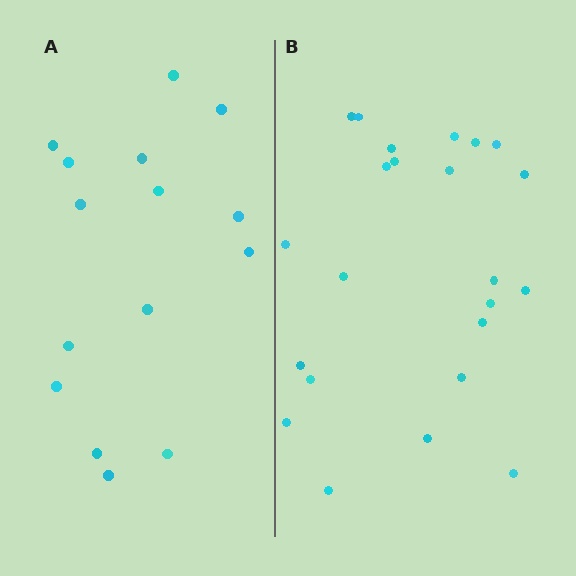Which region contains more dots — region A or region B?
Region B (the right region) has more dots.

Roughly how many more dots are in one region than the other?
Region B has roughly 8 or so more dots than region A.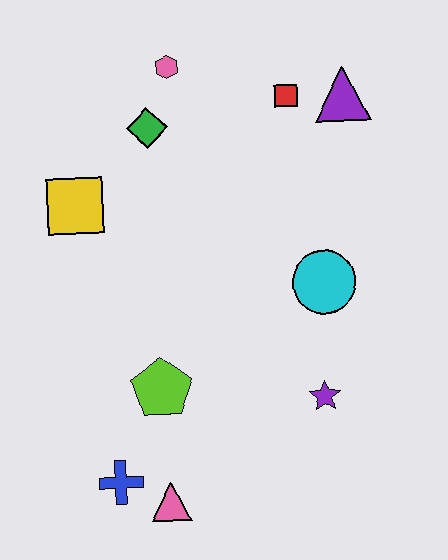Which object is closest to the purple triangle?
The red square is closest to the purple triangle.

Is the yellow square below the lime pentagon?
No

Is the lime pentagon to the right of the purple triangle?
No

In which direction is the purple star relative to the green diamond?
The purple star is below the green diamond.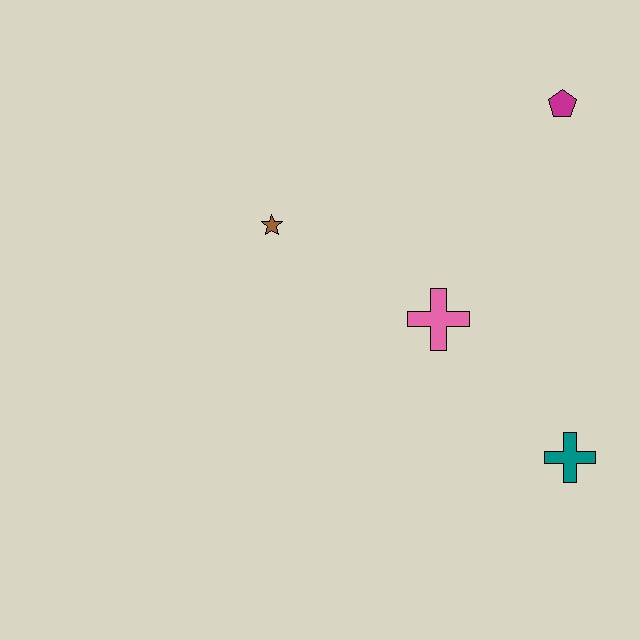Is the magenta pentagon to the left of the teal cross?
Yes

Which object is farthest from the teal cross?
The brown star is farthest from the teal cross.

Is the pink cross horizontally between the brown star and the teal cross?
Yes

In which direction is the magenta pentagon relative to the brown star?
The magenta pentagon is to the right of the brown star.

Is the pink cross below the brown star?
Yes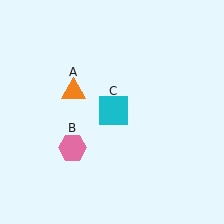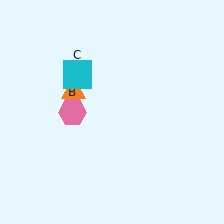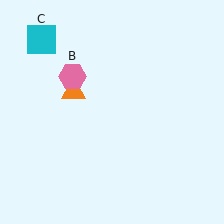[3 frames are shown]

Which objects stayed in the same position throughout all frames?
Orange triangle (object A) remained stationary.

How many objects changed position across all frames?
2 objects changed position: pink hexagon (object B), cyan square (object C).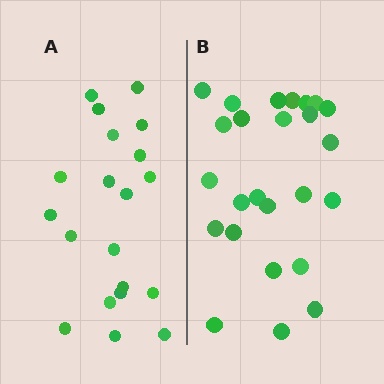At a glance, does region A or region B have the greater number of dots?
Region B (the right region) has more dots.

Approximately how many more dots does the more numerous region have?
Region B has about 5 more dots than region A.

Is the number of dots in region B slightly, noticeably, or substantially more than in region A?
Region B has noticeably more, but not dramatically so. The ratio is roughly 1.2 to 1.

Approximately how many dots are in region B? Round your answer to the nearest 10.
About 20 dots. (The exact count is 25, which rounds to 20.)